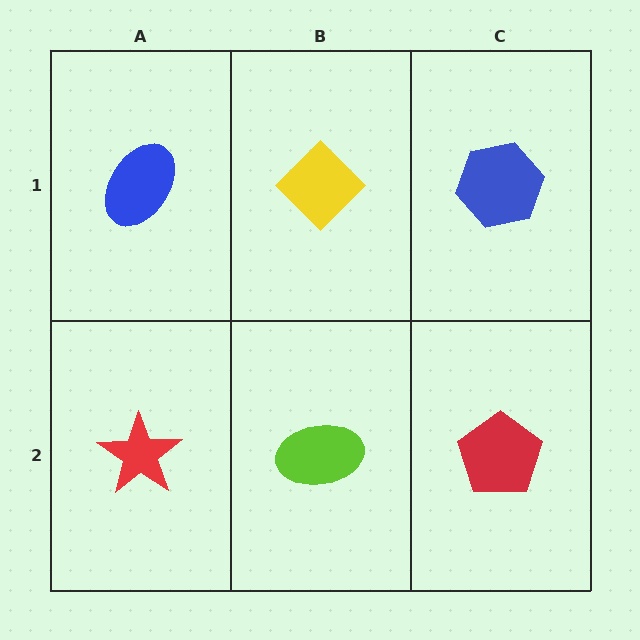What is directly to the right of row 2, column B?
A red pentagon.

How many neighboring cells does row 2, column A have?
2.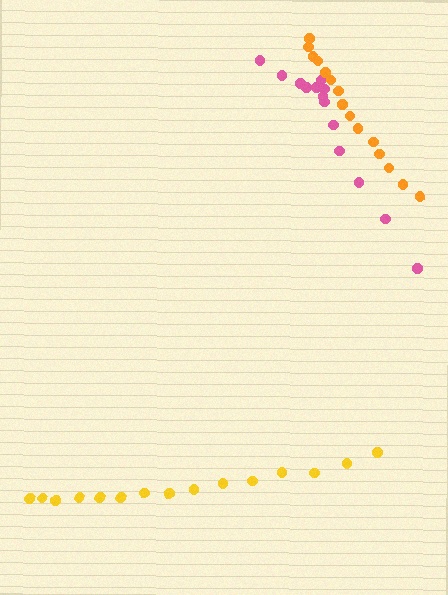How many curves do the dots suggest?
There are 3 distinct paths.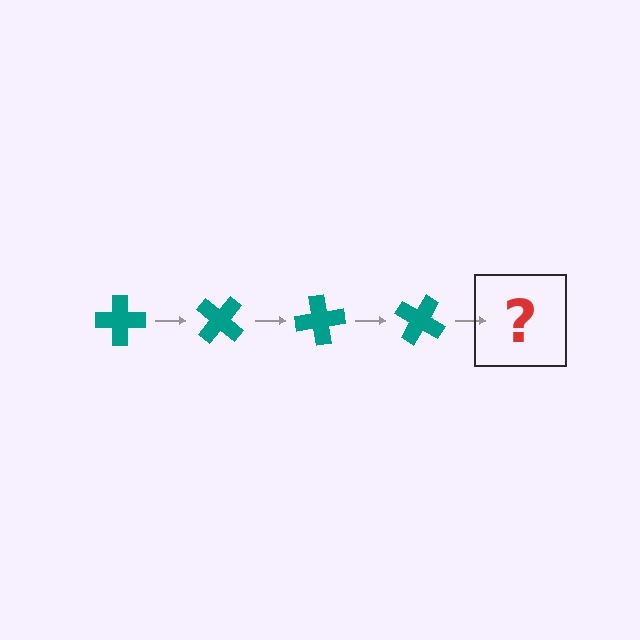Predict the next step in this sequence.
The next step is a teal cross rotated 160 degrees.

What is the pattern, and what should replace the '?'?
The pattern is that the cross rotates 40 degrees each step. The '?' should be a teal cross rotated 160 degrees.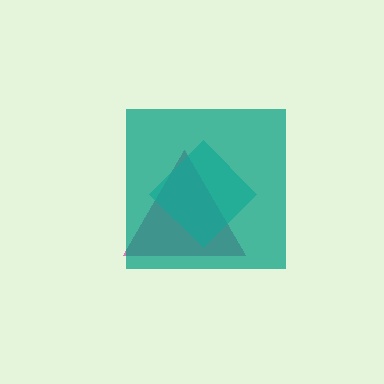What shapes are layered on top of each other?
The layered shapes are: a magenta triangle, a cyan diamond, a teal square.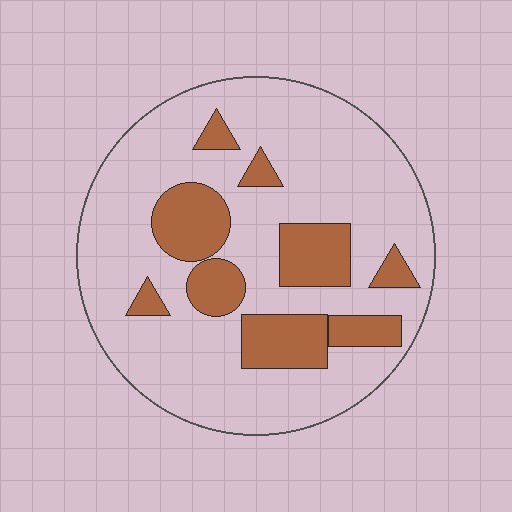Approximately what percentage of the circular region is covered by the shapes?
Approximately 25%.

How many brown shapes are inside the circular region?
9.